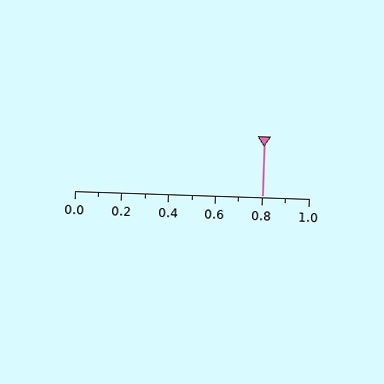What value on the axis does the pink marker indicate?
The marker indicates approximately 0.8.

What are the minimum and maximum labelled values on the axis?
The axis runs from 0.0 to 1.0.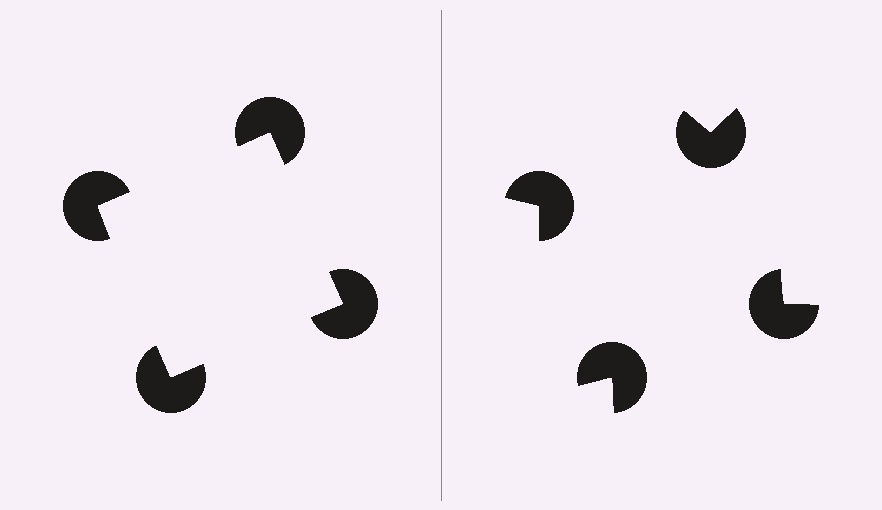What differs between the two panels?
The pac-man discs are positioned identically on both sides; only the wedge orientations differ. On the left they align to a square; on the right they are misaligned.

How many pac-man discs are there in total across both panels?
8 — 4 on each side.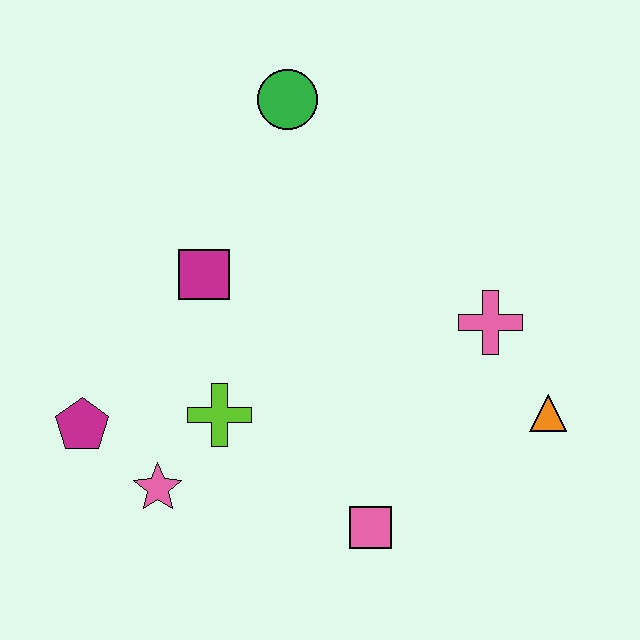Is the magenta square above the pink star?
Yes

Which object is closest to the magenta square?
The lime cross is closest to the magenta square.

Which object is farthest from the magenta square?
The orange triangle is farthest from the magenta square.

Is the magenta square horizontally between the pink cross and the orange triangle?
No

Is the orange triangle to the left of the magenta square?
No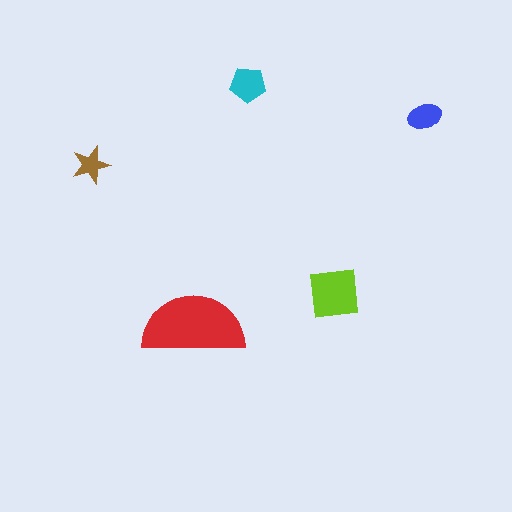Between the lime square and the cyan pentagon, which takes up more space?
The lime square.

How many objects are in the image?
There are 5 objects in the image.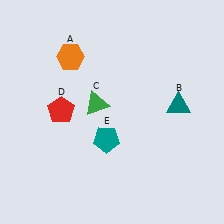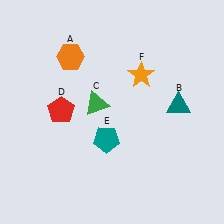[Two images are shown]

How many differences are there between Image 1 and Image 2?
There is 1 difference between the two images.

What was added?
An orange star (F) was added in Image 2.